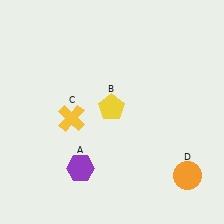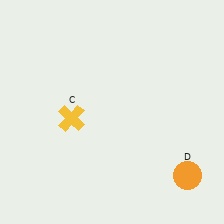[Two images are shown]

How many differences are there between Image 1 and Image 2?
There are 2 differences between the two images.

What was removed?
The yellow pentagon (B), the purple hexagon (A) were removed in Image 2.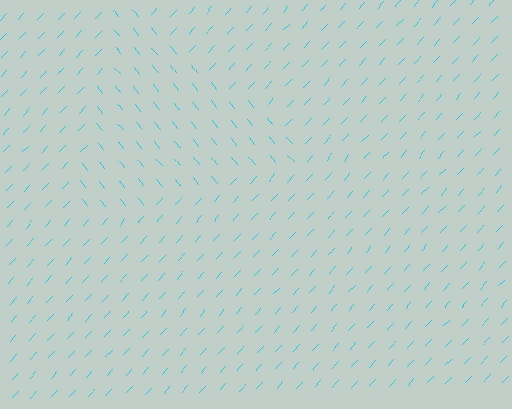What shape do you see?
I see a triangle.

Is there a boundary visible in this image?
Yes, there is a texture boundary formed by a change in line orientation.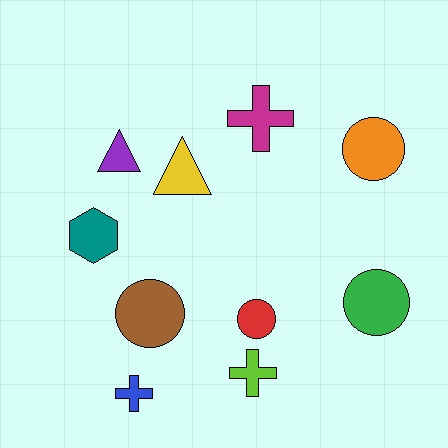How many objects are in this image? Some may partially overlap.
There are 10 objects.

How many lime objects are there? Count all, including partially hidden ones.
There is 1 lime object.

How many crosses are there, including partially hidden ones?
There are 3 crosses.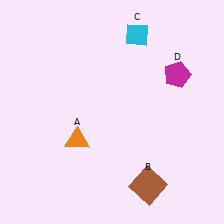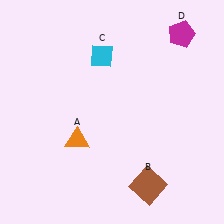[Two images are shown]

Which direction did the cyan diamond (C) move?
The cyan diamond (C) moved left.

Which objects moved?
The objects that moved are: the cyan diamond (C), the magenta pentagon (D).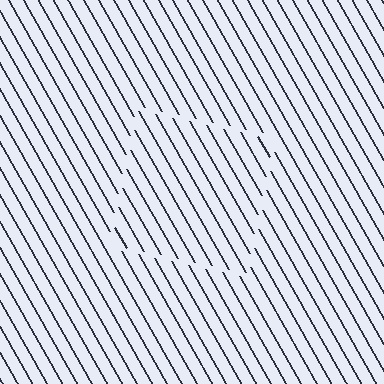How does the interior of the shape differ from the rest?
The interior of the shape contains the same grating, shifted by half a period — the contour is defined by the phase discontinuity where line-ends from the inner and outer gratings abut.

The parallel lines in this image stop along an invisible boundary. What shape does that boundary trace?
An illusory square. The interior of the shape contains the same grating, shifted by half a period — the contour is defined by the phase discontinuity where line-ends from the inner and outer gratings abut.